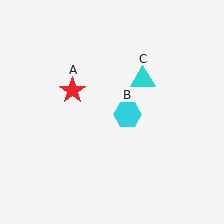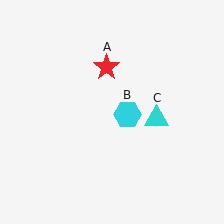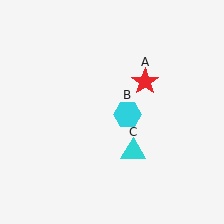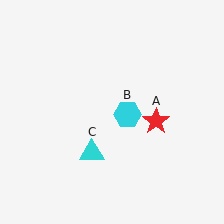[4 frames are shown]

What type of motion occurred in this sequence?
The red star (object A), cyan triangle (object C) rotated clockwise around the center of the scene.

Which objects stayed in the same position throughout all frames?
Cyan hexagon (object B) remained stationary.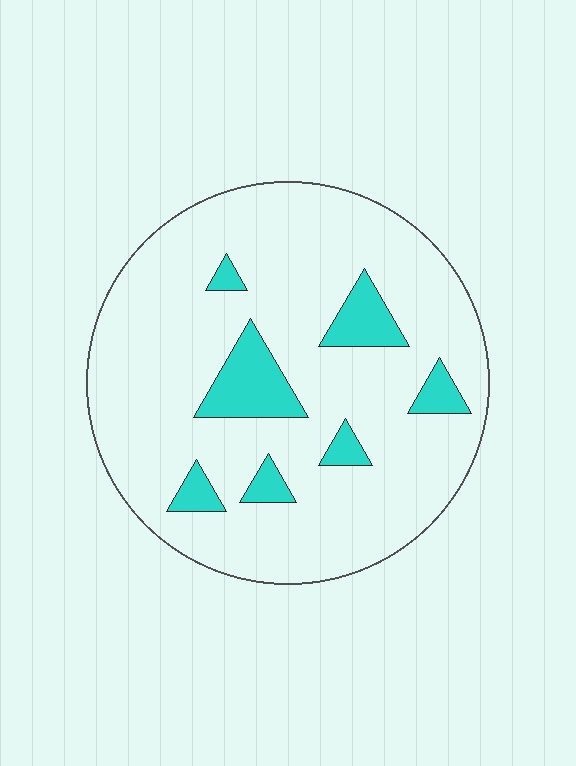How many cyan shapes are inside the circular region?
7.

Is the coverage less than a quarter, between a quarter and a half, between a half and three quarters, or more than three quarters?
Less than a quarter.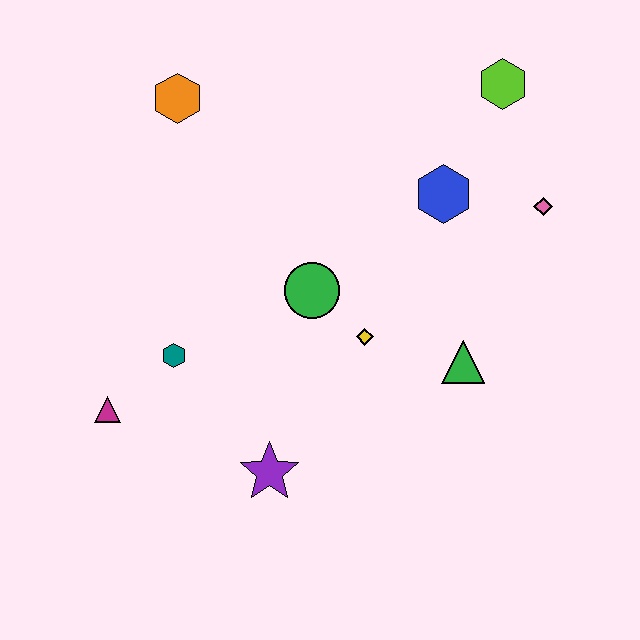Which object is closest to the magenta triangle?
The teal hexagon is closest to the magenta triangle.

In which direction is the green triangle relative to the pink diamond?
The green triangle is below the pink diamond.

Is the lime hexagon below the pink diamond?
No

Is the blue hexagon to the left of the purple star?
No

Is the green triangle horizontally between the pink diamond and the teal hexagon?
Yes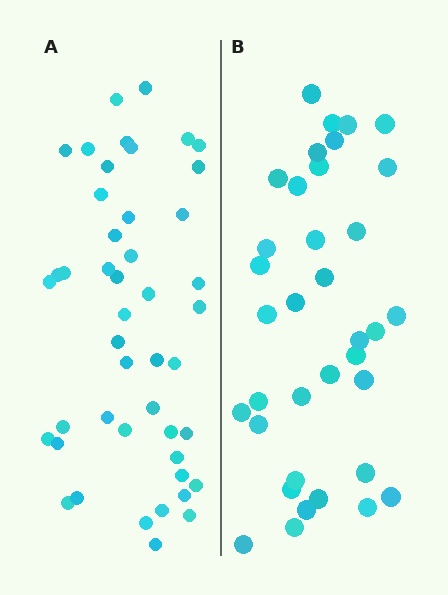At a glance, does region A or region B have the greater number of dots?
Region A (the left region) has more dots.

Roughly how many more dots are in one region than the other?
Region A has roughly 10 or so more dots than region B.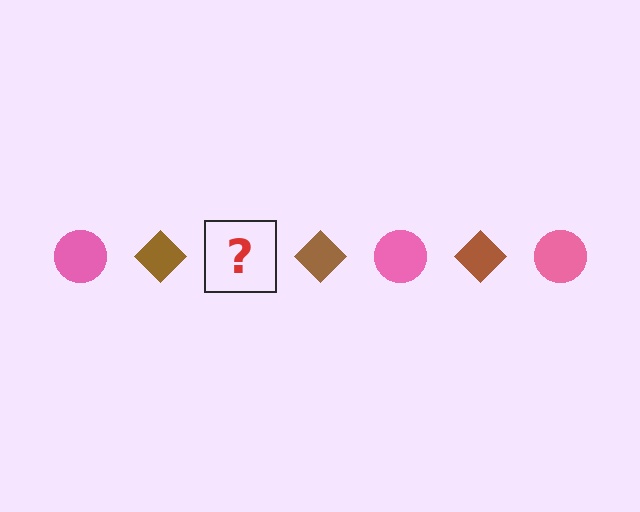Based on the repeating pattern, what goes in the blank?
The blank should be a pink circle.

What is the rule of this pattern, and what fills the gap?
The rule is that the pattern alternates between pink circle and brown diamond. The gap should be filled with a pink circle.